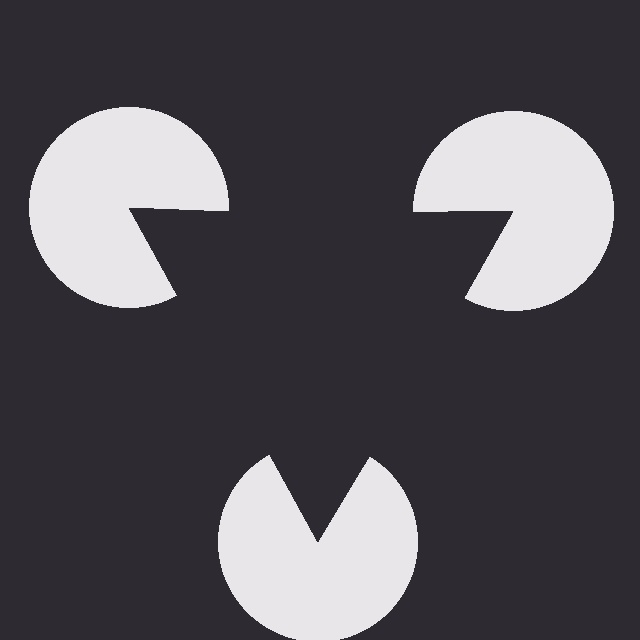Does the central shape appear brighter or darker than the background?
It typically appears slightly darker than the background, even though no actual brightness change is drawn.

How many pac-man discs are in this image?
There are 3 — one at each vertex of the illusory triangle.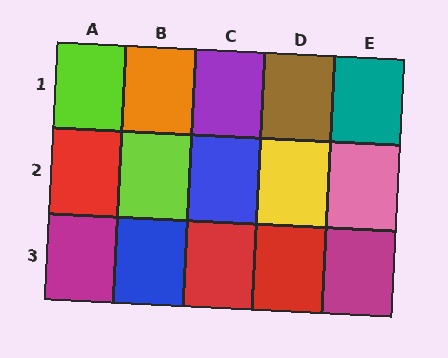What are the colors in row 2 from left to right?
Red, lime, blue, yellow, pink.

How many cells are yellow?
1 cell is yellow.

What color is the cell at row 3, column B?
Blue.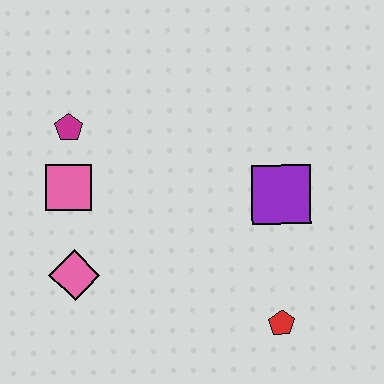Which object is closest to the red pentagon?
The purple square is closest to the red pentagon.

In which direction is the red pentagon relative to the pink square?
The red pentagon is to the right of the pink square.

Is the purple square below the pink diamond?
No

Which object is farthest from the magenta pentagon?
The red pentagon is farthest from the magenta pentagon.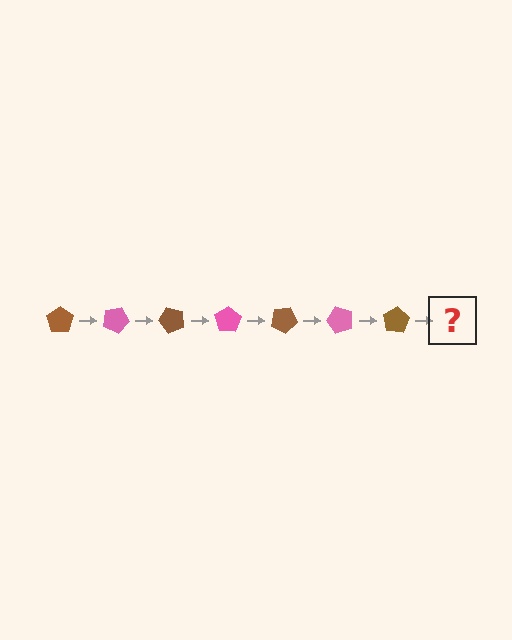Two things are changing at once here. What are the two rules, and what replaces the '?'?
The two rules are that it rotates 25 degrees each step and the color cycles through brown and pink. The '?' should be a pink pentagon, rotated 175 degrees from the start.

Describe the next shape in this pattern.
It should be a pink pentagon, rotated 175 degrees from the start.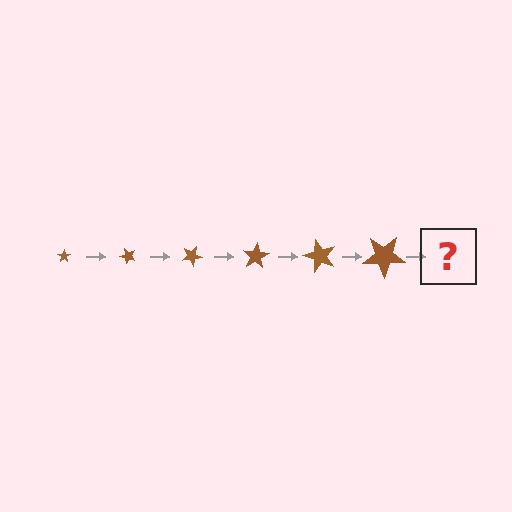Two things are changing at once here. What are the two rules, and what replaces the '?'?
The two rules are that the star grows larger each step and it rotates 50 degrees each step. The '?' should be a star, larger than the previous one and rotated 300 degrees from the start.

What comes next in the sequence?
The next element should be a star, larger than the previous one and rotated 300 degrees from the start.